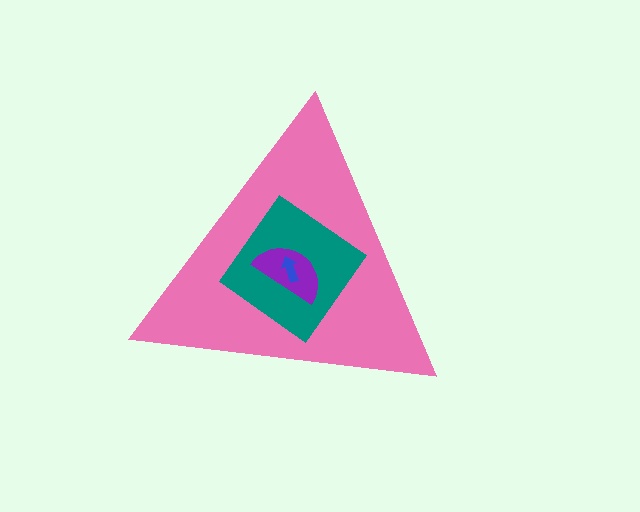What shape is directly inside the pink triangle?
The teal diamond.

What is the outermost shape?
The pink triangle.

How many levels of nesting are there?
4.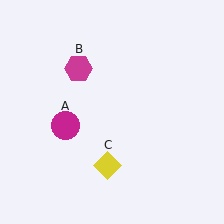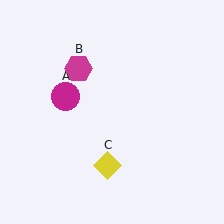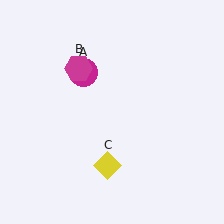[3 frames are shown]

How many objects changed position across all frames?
1 object changed position: magenta circle (object A).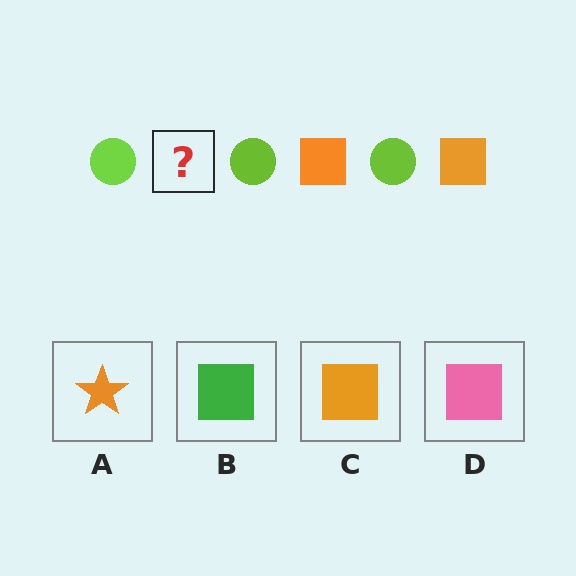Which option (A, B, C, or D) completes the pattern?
C.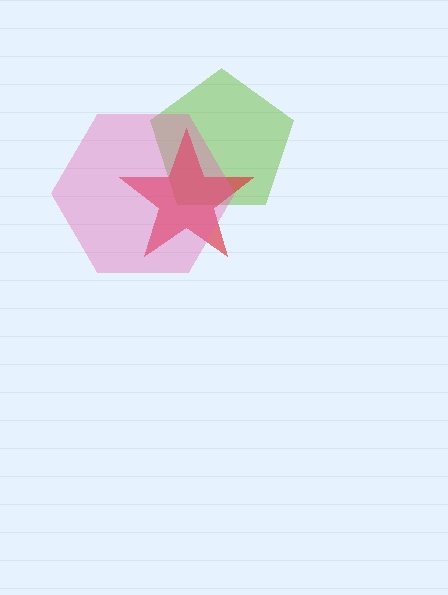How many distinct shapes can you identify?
There are 3 distinct shapes: a lime pentagon, a red star, a pink hexagon.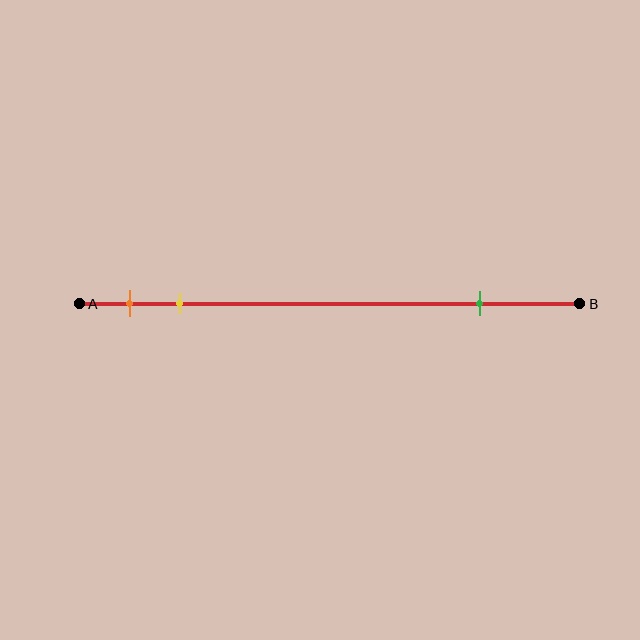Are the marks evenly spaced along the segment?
No, the marks are not evenly spaced.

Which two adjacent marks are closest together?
The orange and yellow marks are the closest adjacent pair.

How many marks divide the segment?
There are 3 marks dividing the segment.